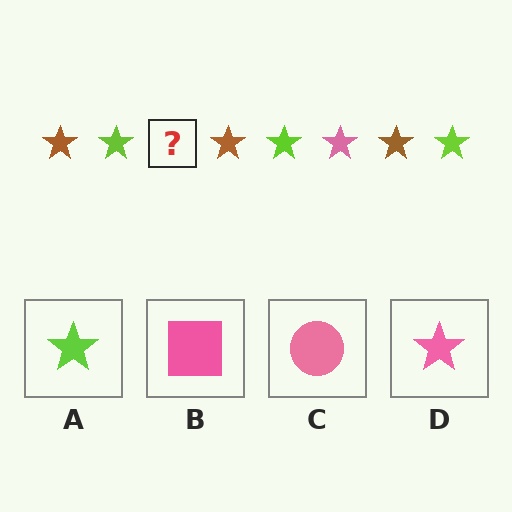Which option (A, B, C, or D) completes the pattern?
D.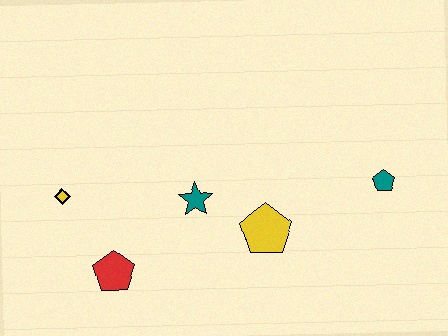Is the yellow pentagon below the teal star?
Yes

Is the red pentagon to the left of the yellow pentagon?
Yes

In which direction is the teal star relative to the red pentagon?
The teal star is to the right of the red pentagon.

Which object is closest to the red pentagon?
The yellow diamond is closest to the red pentagon.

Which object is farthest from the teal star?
The teal pentagon is farthest from the teal star.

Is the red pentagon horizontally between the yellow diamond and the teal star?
Yes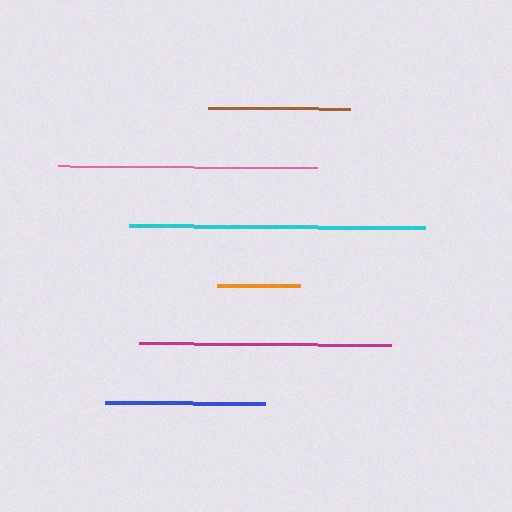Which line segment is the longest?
The cyan line is the longest at approximately 297 pixels.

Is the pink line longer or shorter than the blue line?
The pink line is longer than the blue line.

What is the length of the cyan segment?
The cyan segment is approximately 297 pixels long.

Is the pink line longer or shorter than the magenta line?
The pink line is longer than the magenta line.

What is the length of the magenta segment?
The magenta segment is approximately 252 pixels long.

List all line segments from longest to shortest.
From longest to shortest: cyan, pink, magenta, blue, brown, orange.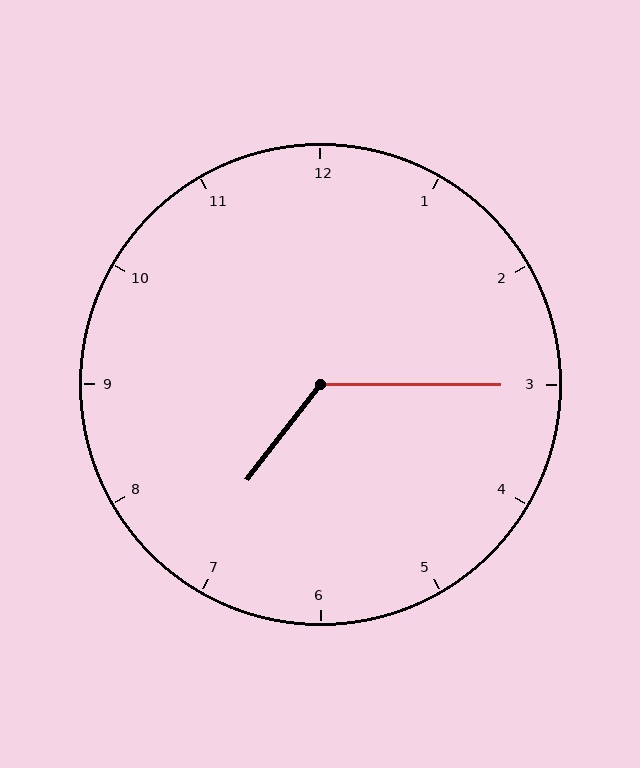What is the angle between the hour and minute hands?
Approximately 128 degrees.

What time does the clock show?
7:15.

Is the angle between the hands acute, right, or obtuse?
It is obtuse.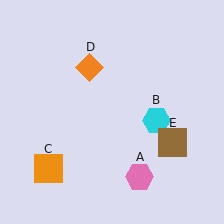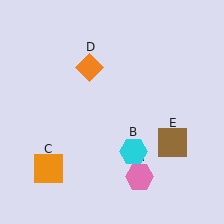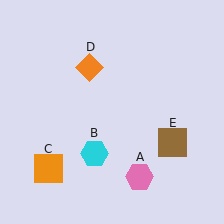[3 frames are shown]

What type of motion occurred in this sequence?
The cyan hexagon (object B) rotated clockwise around the center of the scene.